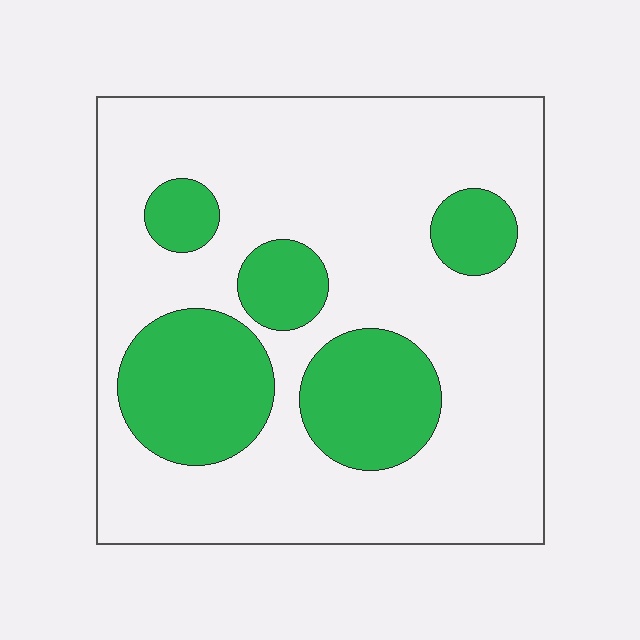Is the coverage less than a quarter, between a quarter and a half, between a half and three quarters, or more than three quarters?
Between a quarter and a half.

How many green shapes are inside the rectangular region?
5.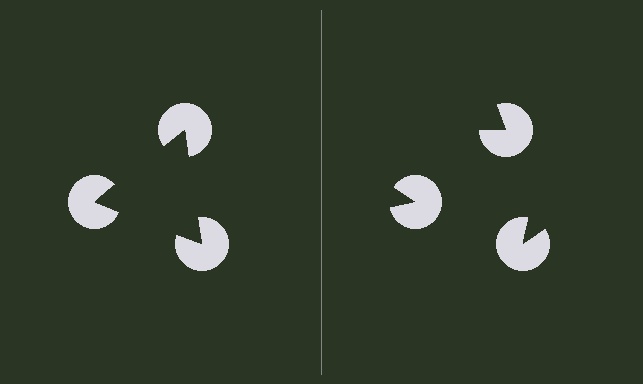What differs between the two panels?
The pac-man discs are positioned identically on both sides; only the wedge orientations differ. On the left they align to a triangle; on the right they are misaligned.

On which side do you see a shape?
An illusory triangle appears on the left side. On the right side the wedge cuts are rotated, so no coherent shape forms.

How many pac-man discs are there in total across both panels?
6 — 3 on each side.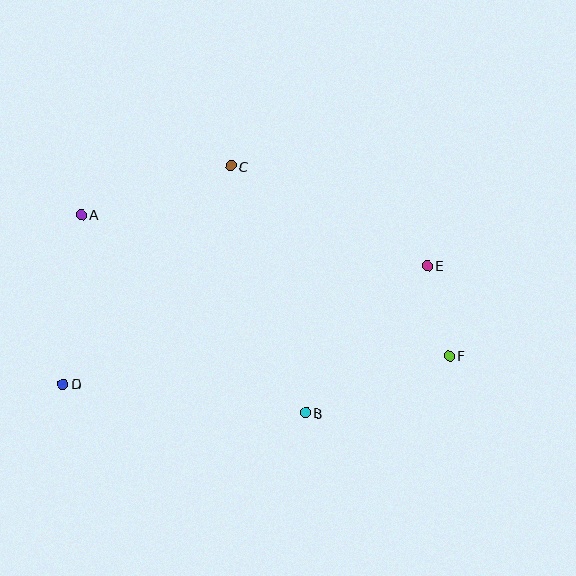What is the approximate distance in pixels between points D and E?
The distance between D and E is approximately 383 pixels.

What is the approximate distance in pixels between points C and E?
The distance between C and E is approximately 220 pixels.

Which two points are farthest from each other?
Points A and F are farthest from each other.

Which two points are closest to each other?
Points E and F are closest to each other.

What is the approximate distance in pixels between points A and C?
The distance between A and C is approximately 157 pixels.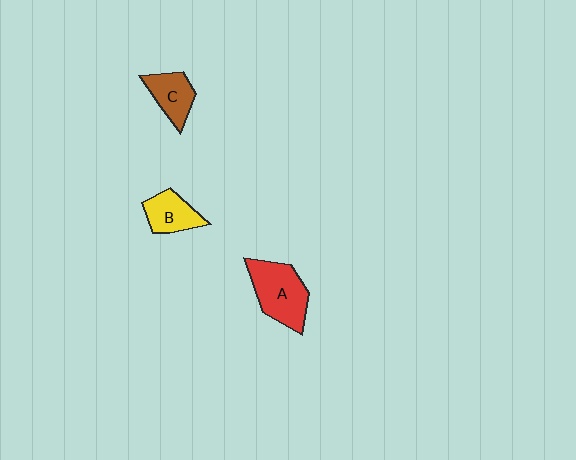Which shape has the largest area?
Shape A (red).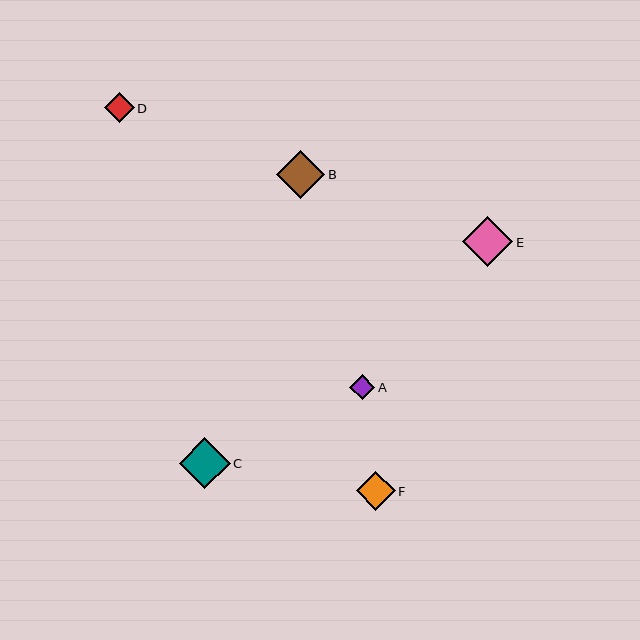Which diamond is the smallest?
Diamond A is the smallest with a size of approximately 25 pixels.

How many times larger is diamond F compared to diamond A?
Diamond F is approximately 1.6 times the size of diamond A.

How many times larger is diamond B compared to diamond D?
Diamond B is approximately 1.6 times the size of diamond D.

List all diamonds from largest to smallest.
From largest to smallest: C, E, B, F, D, A.